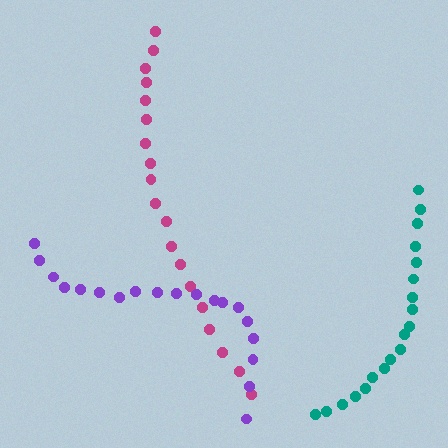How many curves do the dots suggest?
There are 3 distinct paths.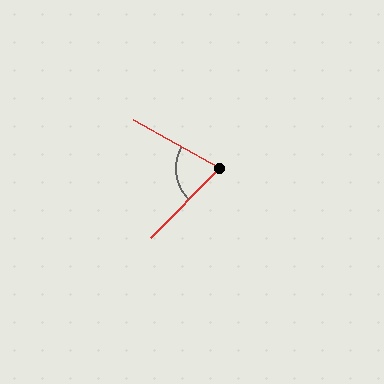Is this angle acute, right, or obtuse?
It is acute.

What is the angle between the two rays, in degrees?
Approximately 74 degrees.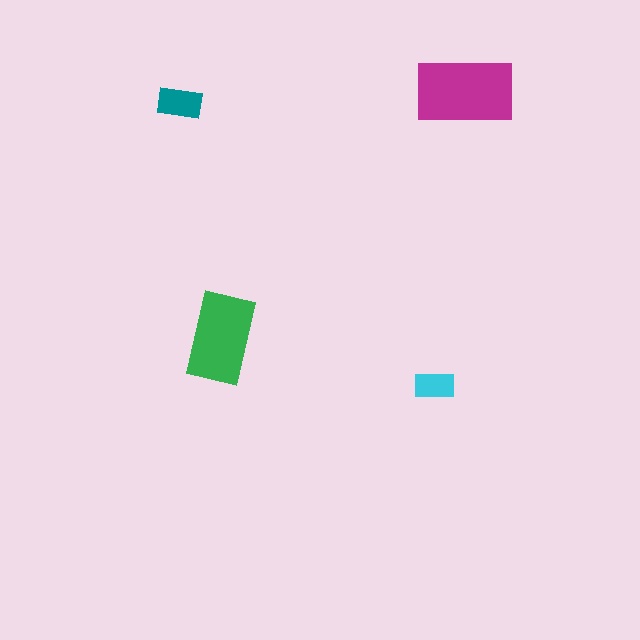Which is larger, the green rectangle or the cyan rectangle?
The green one.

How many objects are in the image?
There are 4 objects in the image.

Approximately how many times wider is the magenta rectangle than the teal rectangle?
About 2 times wider.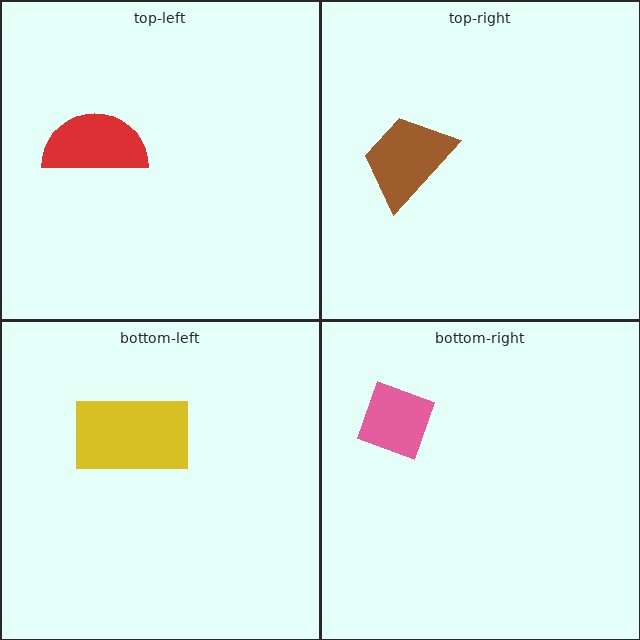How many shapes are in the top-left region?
1.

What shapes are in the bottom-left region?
The yellow rectangle.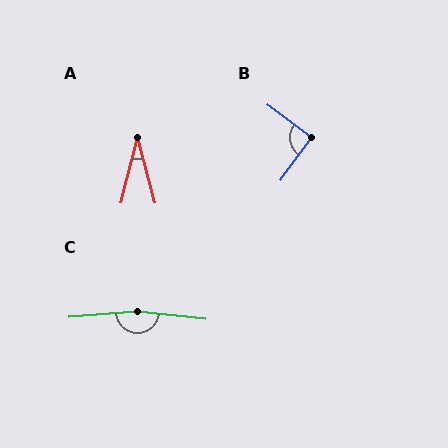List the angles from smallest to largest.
A (29°), B (91°), C (170°).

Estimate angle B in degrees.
Approximately 91 degrees.